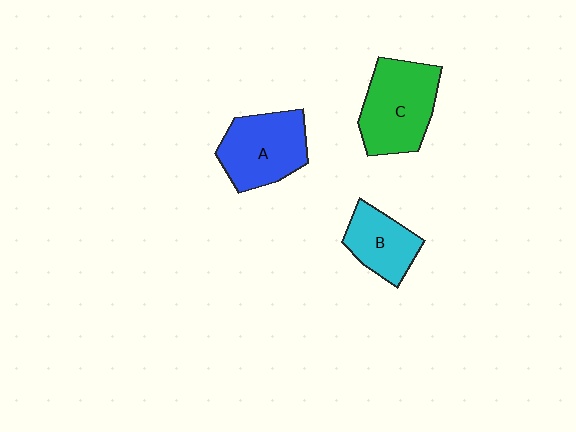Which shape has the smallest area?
Shape B (cyan).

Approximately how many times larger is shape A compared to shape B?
Approximately 1.4 times.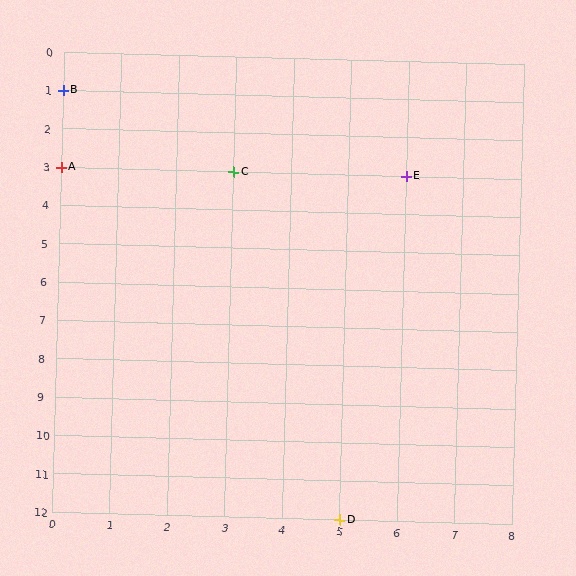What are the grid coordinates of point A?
Point A is at grid coordinates (0, 3).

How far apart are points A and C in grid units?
Points A and C are 3 columns apart.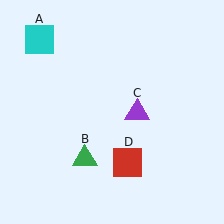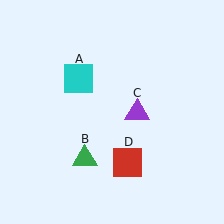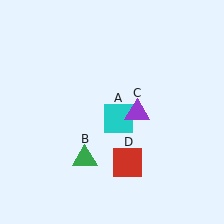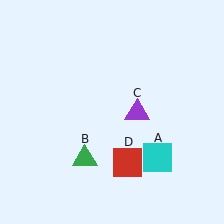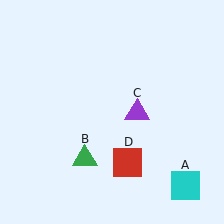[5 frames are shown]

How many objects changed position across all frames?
1 object changed position: cyan square (object A).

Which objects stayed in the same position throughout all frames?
Green triangle (object B) and purple triangle (object C) and red square (object D) remained stationary.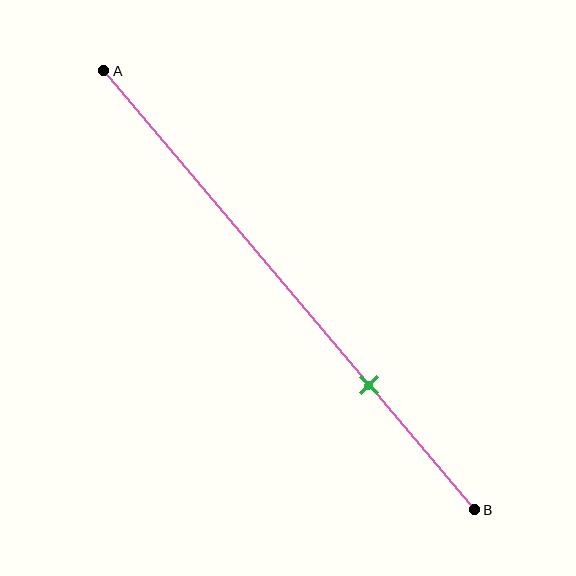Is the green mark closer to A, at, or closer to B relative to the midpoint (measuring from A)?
The green mark is closer to point B than the midpoint of segment AB.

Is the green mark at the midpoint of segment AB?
No, the mark is at about 70% from A, not at the 50% midpoint.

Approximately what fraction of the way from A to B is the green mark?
The green mark is approximately 70% of the way from A to B.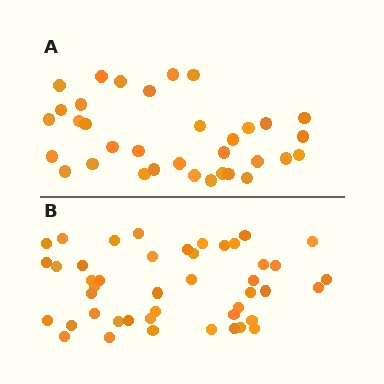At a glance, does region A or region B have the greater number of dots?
Region B (the bottom region) has more dots.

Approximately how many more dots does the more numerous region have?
Region B has roughly 12 or so more dots than region A.